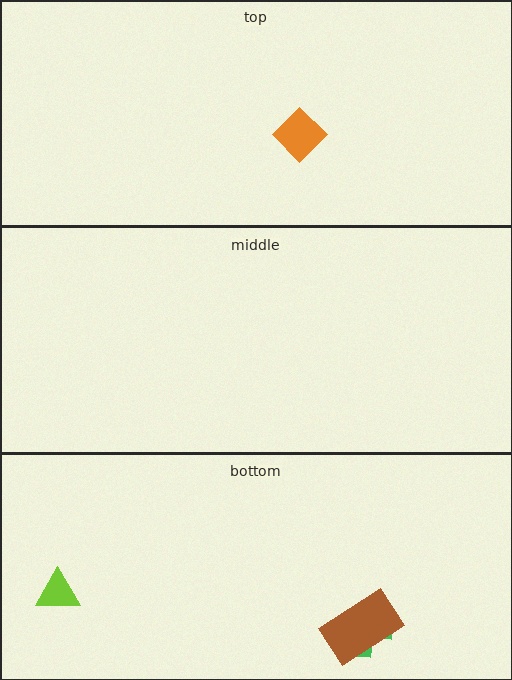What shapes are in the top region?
The orange diamond.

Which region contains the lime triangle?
The bottom region.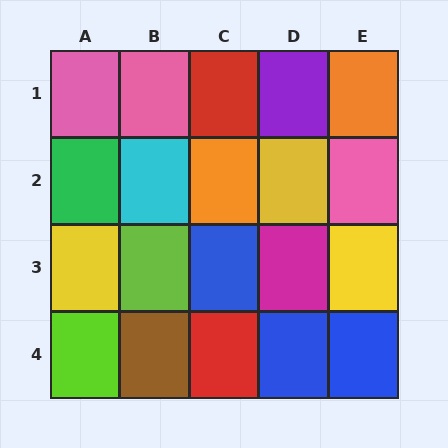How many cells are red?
2 cells are red.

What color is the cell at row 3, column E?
Yellow.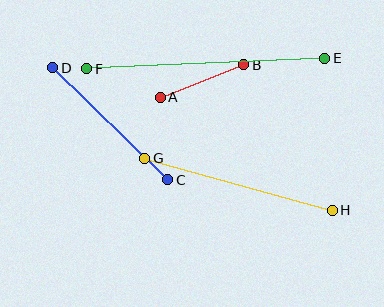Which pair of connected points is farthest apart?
Points E and F are farthest apart.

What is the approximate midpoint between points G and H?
The midpoint is at approximately (238, 184) pixels.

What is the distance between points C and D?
The distance is approximately 160 pixels.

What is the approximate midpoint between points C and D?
The midpoint is at approximately (110, 124) pixels.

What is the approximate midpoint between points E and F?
The midpoint is at approximately (206, 64) pixels.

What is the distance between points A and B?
The distance is approximately 90 pixels.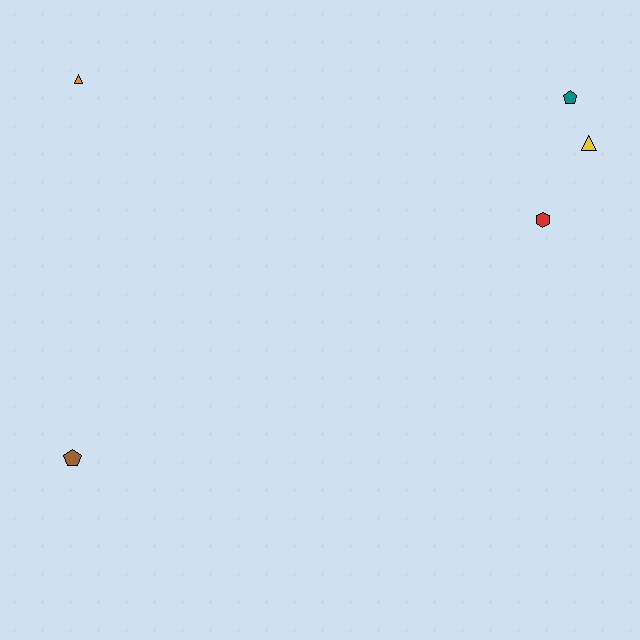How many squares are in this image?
There are no squares.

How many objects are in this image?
There are 5 objects.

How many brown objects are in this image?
There is 1 brown object.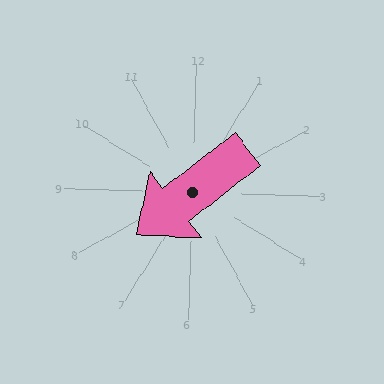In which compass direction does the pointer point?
Southwest.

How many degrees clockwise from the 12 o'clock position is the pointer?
Approximately 231 degrees.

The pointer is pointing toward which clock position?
Roughly 8 o'clock.